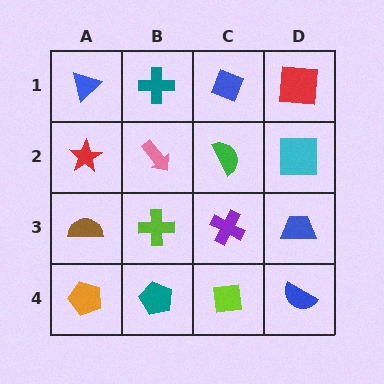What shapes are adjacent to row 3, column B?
A pink arrow (row 2, column B), a teal pentagon (row 4, column B), a brown semicircle (row 3, column A), a purple cross (row 3, column C).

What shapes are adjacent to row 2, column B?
A teal cross (row 1, column B), a lime cross (row 3, column B), a red star (row 2, column A), a green semicircle (row 2, column C).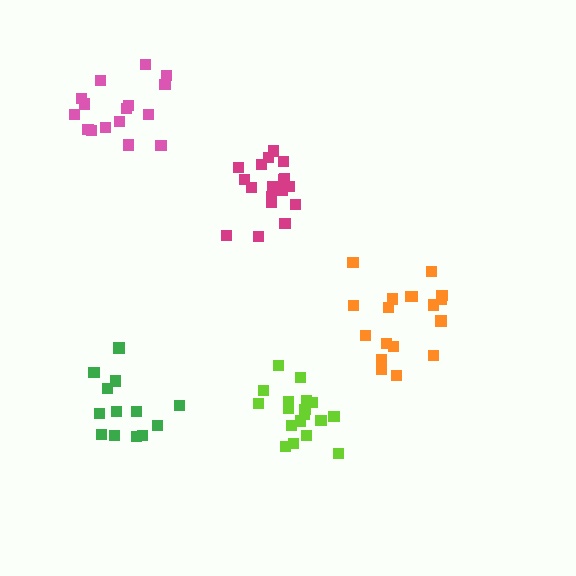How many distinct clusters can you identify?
There are 5 distinct clusters.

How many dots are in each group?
Group 1: 18 dots, Group 2: 18 dots, Group 3: 18 dots, Group 4: 16 dots, Group 5: 13 dots (83 total).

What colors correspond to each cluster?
The clusters are colored: orange, magenta, lime, pink, green.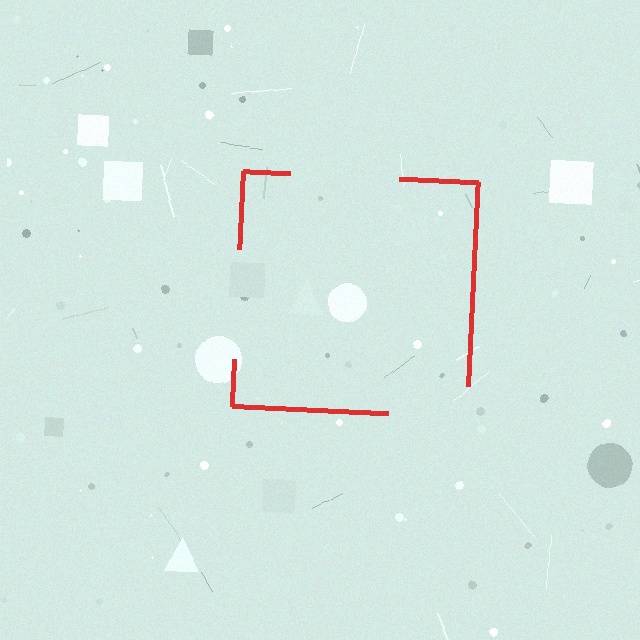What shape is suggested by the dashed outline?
The dashed outline suggests a square.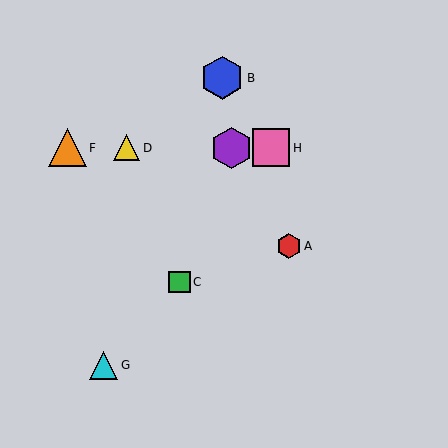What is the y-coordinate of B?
Object B is at y≈78.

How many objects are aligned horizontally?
4 objects (D, E, F, H) are aligned horizontally.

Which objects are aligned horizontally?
Objects D, E, F, H are aligned horizontally.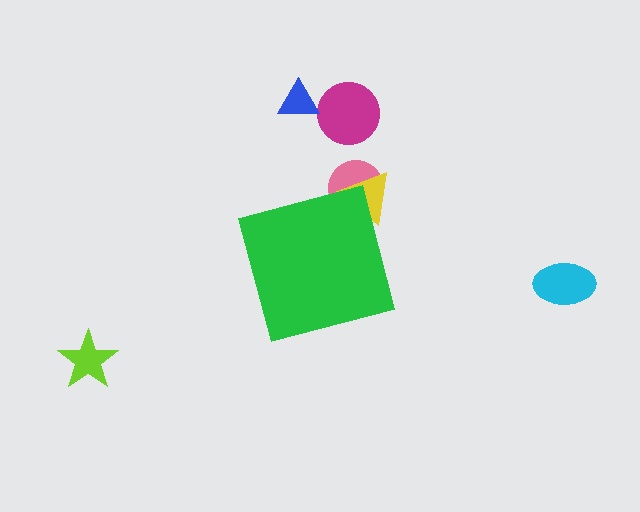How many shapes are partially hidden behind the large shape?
2 shapes are partially hidden.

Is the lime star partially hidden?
No, the lime star is fully visible.